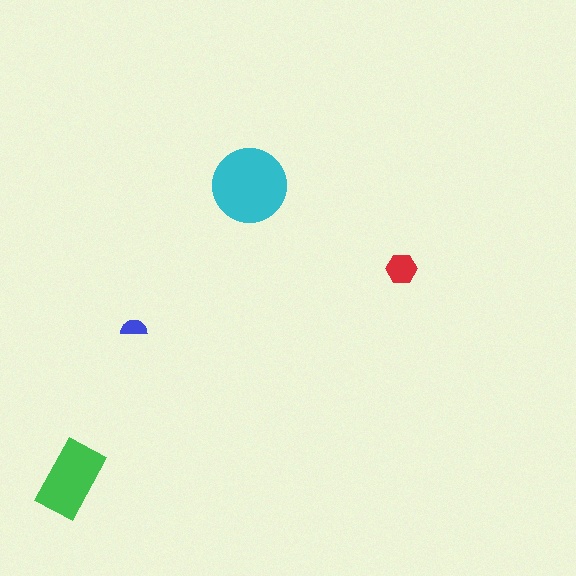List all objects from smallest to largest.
The blue semicircle, the red hexagon, the green rectangle, the cyan circle.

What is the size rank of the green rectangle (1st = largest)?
2nd.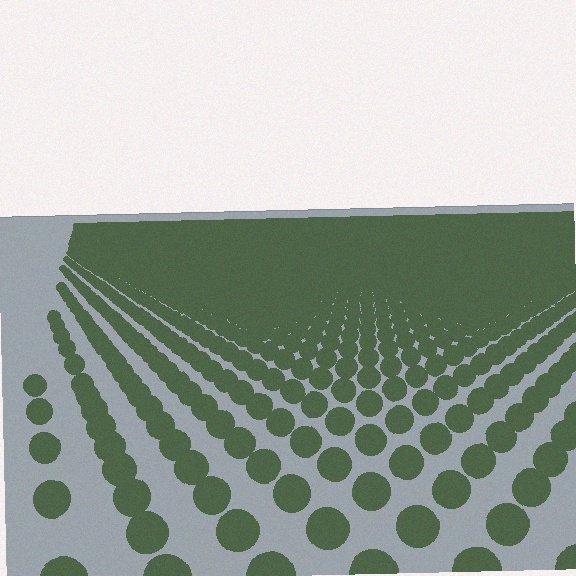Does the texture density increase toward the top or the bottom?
Density increases toward the top.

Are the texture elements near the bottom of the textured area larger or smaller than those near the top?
Larger. Near the bottom, elements are closer to the viewer and appear at a bigger on-screen size.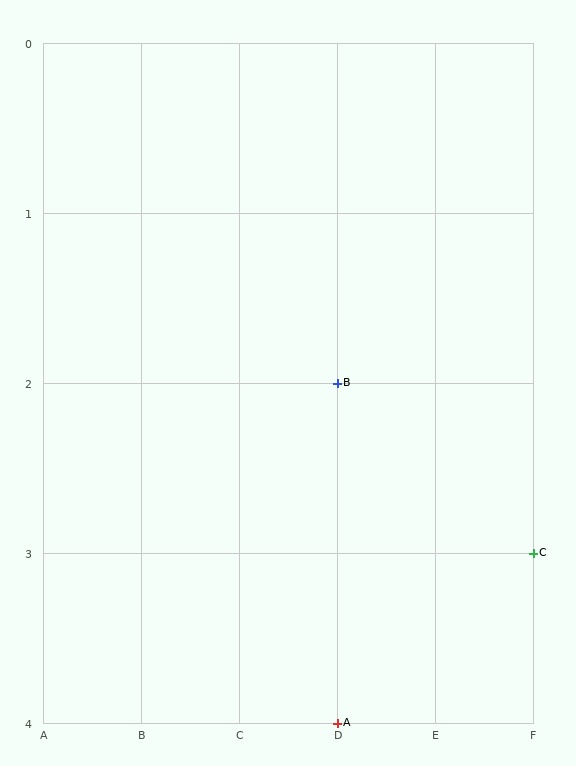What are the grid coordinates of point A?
Point A is at grid coordinates (D, 4).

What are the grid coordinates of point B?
Point B is at grid coordinates (D, 2).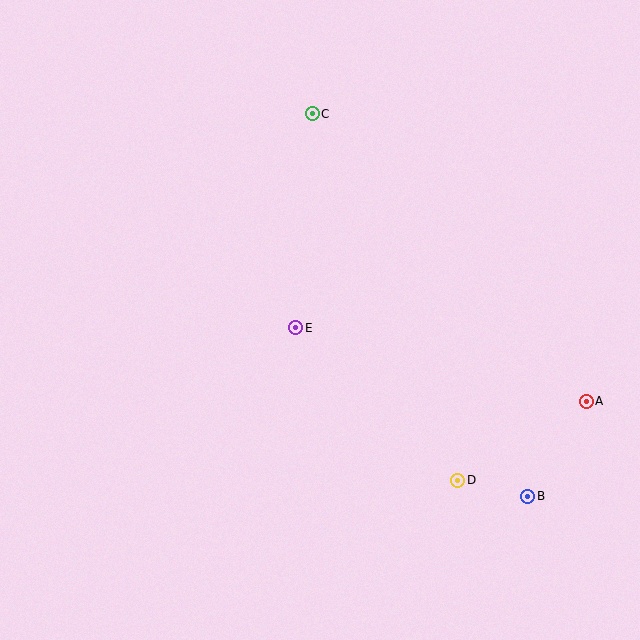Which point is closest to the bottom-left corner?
Point E is closest to the bottom-left corner.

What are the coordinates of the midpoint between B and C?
The midpoint between B and C is at (420, 305).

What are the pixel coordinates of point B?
Point B is at (528, 496).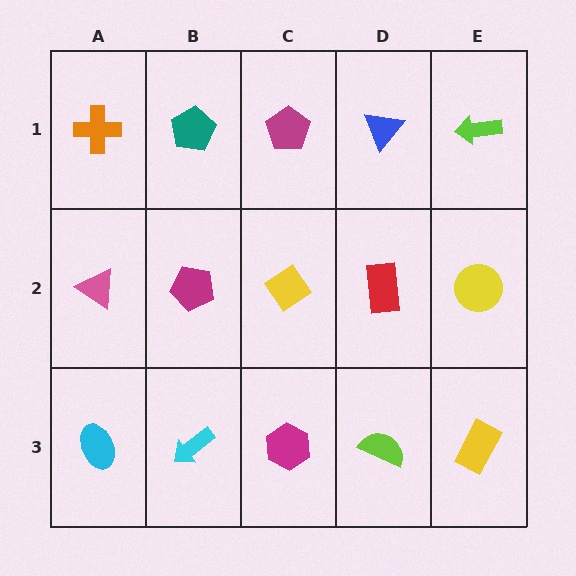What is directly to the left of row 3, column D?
A magenta hexagon.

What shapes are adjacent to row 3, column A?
A pink triangle (row 2, column A), a cyan arrow (row 3, column B).